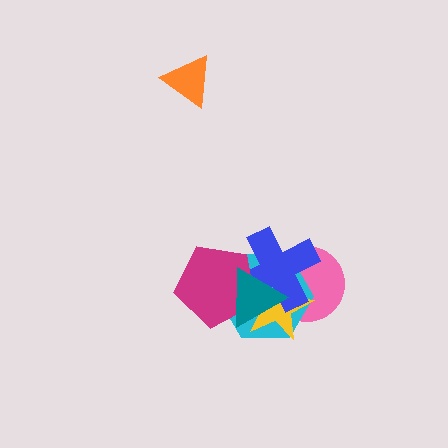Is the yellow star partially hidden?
Yes, it is partially covered by another shape.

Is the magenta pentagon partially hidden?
Yes, it is partially covered by another shape.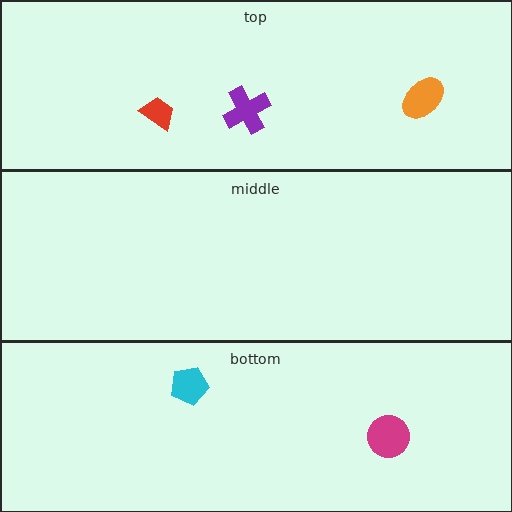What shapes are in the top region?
The red trapezoid, the orange ellipse, the purple cross.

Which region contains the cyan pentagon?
The bottom region.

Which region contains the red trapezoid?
The top region.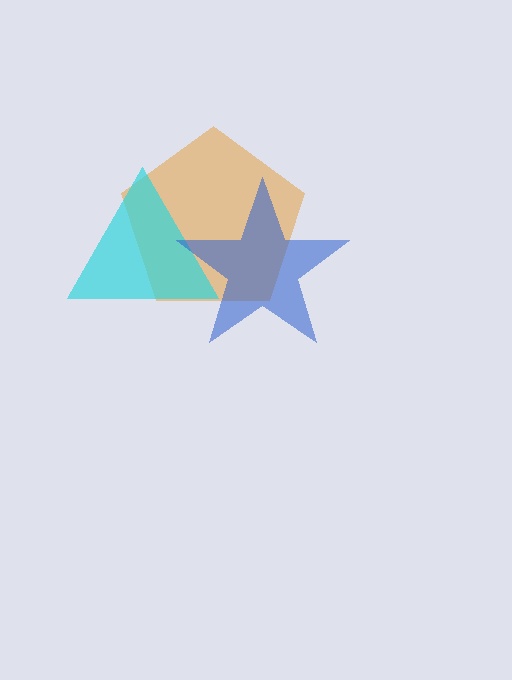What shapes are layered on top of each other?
The layered shapes are: an orange pentagon, a cyan triangle, a blue star.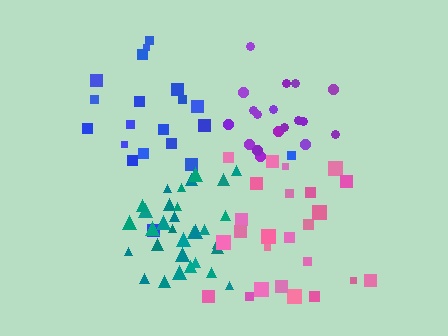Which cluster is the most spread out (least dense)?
Pink.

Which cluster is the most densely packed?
Teal.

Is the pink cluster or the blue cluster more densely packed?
Blue.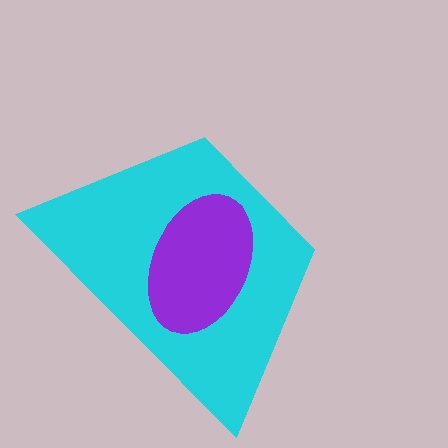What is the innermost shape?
The purple ellipse.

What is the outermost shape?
The cyan trapezoid.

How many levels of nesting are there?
2.